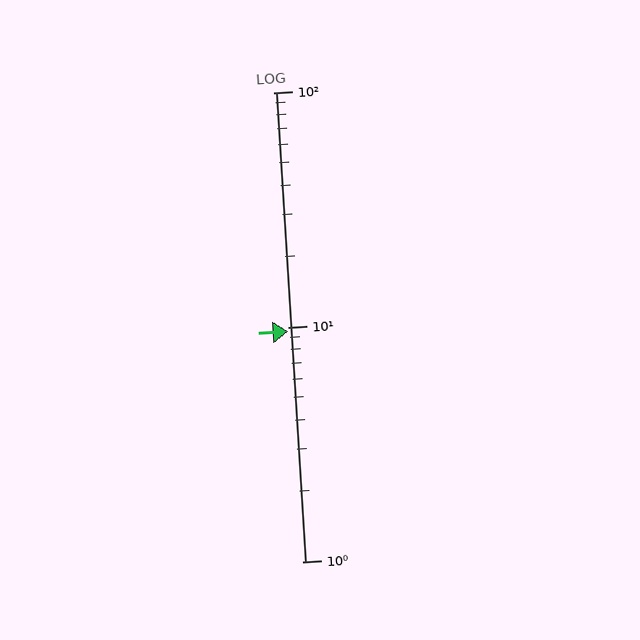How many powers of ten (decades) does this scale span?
The scale spans 2 decades, from 1 to 100.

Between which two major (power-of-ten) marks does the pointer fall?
The pointer is between 1 and 10.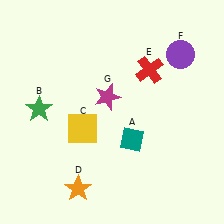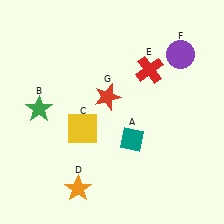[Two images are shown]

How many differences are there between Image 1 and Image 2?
There is 1 difference between the two images.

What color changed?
The star (G) changed from magenta in Image 1 to red in Image 2.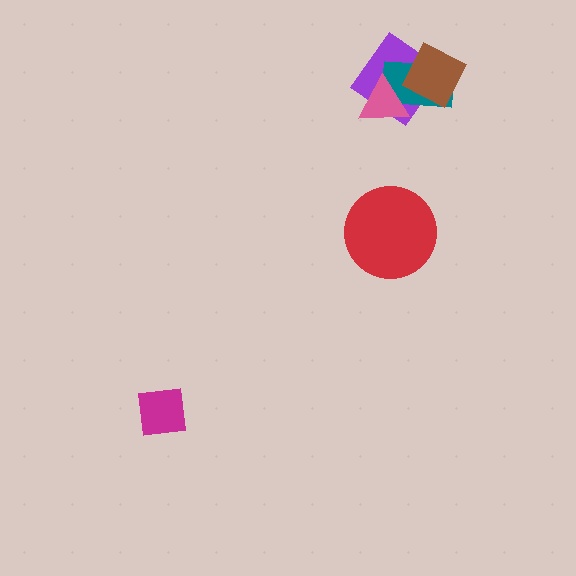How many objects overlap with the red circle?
0 objects overlap with the red circle.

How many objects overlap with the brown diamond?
2 objects overlap with the brown diamond.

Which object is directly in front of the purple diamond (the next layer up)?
The teal rectangle is directly in front of the purple diamond.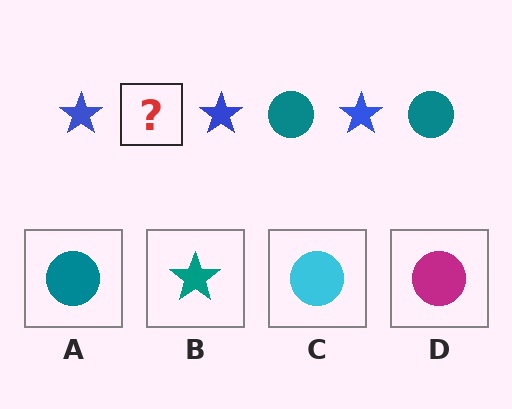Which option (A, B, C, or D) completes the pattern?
A.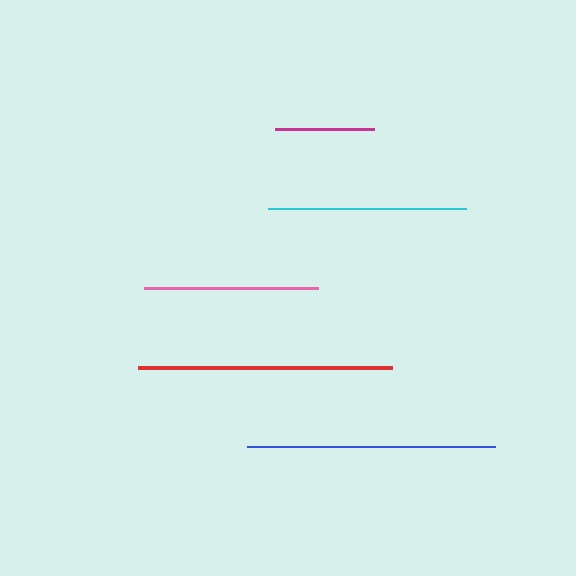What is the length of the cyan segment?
The cyan segment is approximately 198 pixels long.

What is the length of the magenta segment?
The magenta segment is approximately 98 pixels long.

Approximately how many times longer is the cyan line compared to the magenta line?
The cyan line is approximately 2.0 times the length of the magenta line.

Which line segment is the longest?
The red line is the longest at approximately 254 pixels.